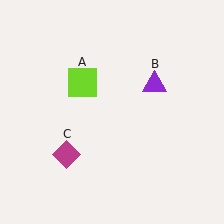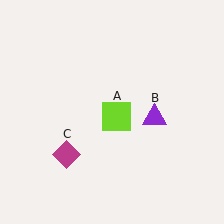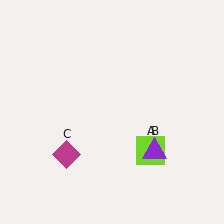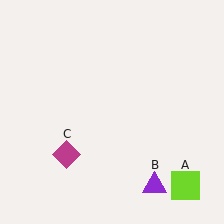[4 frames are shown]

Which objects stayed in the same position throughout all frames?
Magenta diamond (object C) remained stationary.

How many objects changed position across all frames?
2 objects changed position: lime square (object A), purple triangle (object B).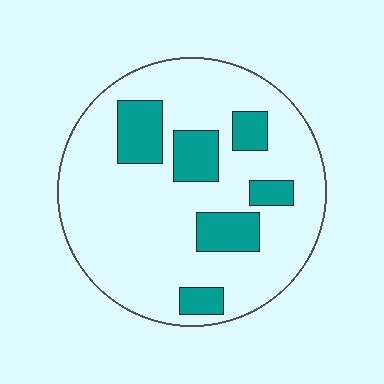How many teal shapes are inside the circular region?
6.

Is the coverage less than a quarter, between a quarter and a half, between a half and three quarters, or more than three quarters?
Less than a quarter.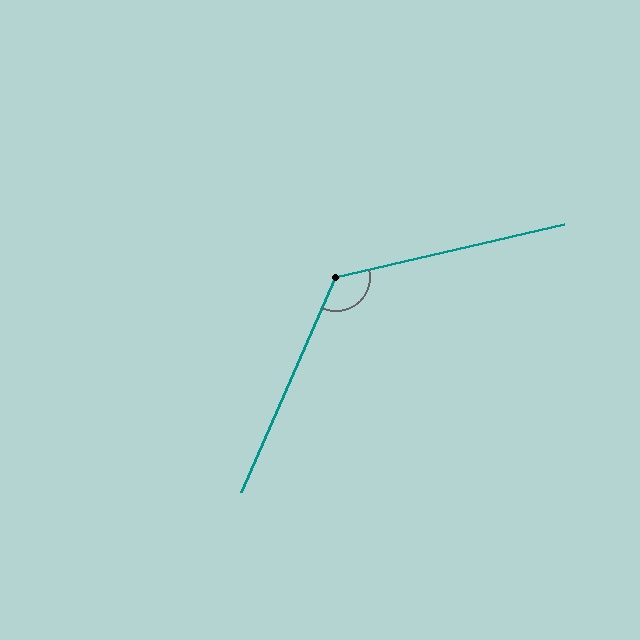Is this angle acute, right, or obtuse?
It is obtuse.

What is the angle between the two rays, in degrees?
Approximately 127 degrees.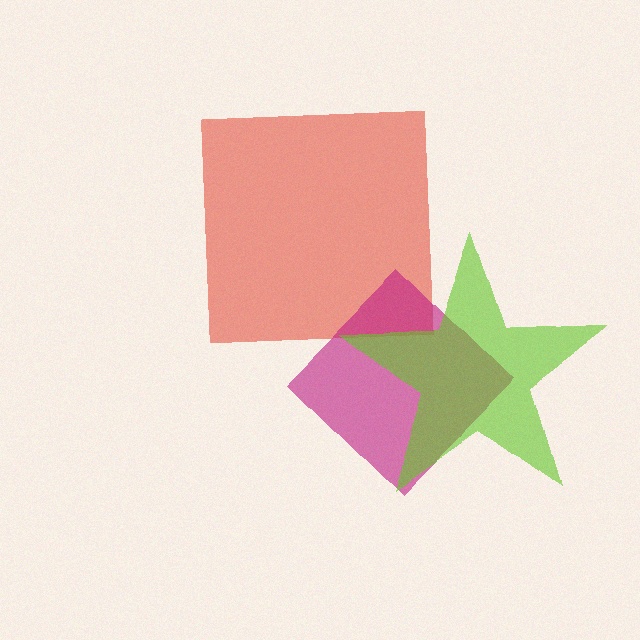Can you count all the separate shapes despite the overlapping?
Yes, there are 3 separate shapes.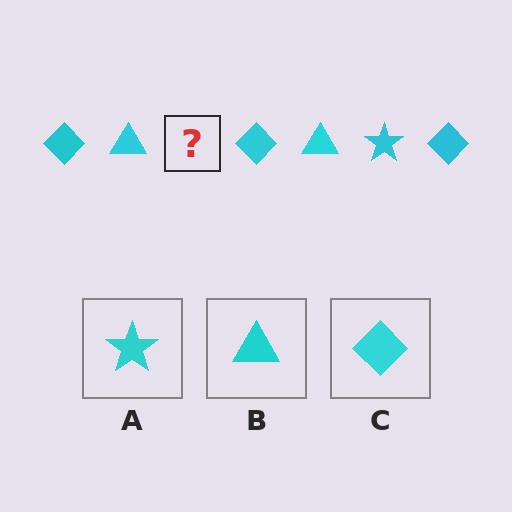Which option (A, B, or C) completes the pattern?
A.